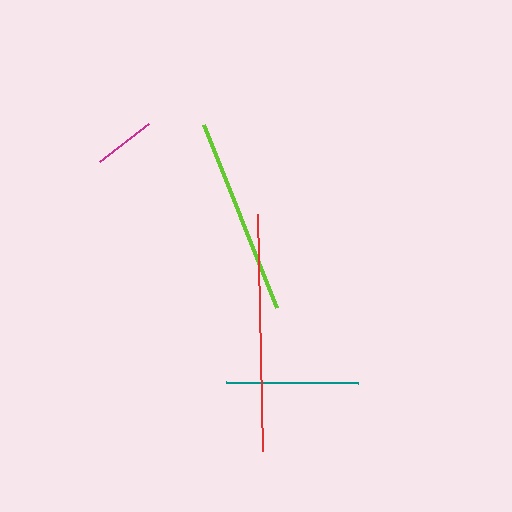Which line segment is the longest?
The red line is the longest at approximately 237 pixels.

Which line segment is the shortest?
The magenta line is the shortest at approximately 62 pixels.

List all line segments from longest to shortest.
From longest to shortest: red, lime, teal, magenta.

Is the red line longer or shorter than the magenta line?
The red line is longer than the magenta line.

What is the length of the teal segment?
The teal segment is approximately 131 pixels long.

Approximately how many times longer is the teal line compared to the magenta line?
The teal line is approximately 2.1 times the length of the magenta line.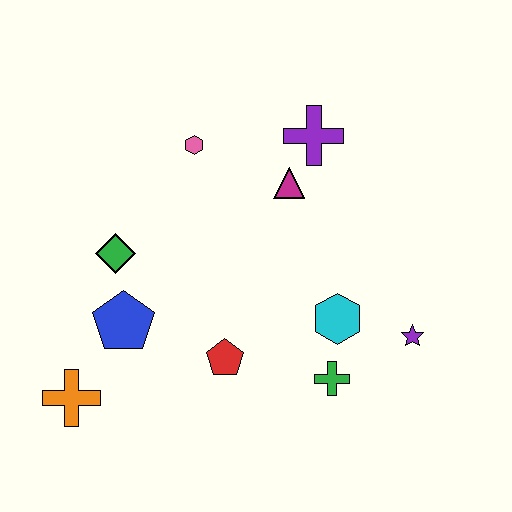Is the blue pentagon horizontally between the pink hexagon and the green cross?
No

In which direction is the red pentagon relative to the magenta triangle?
The red pentagon is below the magenta triangle.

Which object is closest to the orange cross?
The blue pentagon is closest to the orange cross.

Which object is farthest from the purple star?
The orange cross is farthest from the purple star.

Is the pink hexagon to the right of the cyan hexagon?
No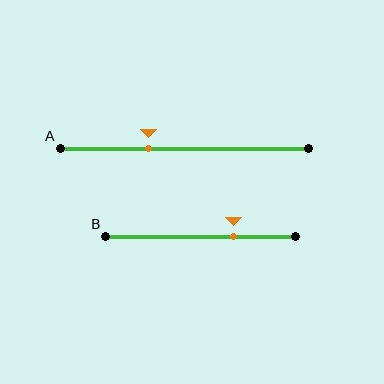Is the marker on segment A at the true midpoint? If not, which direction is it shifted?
No, the marker on segment A is shifted to the left by about 15% of the segment length.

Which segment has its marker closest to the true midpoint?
Segment A has its marker closest to the true midpoint.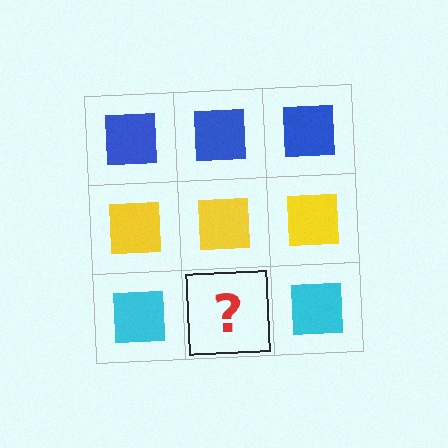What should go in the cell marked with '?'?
The missing cell should contain a cyan square.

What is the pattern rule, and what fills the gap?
The rule is that each row has a consistent color. The gap should be filled with a cyan square.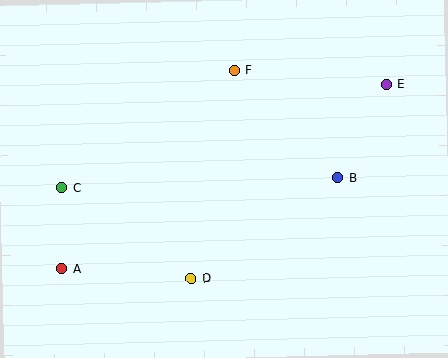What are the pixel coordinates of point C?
Point C is at (62, 188).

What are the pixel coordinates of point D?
Point D is at (191, 279).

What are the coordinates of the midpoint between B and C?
The midpoint between B and C is at (200, 183).